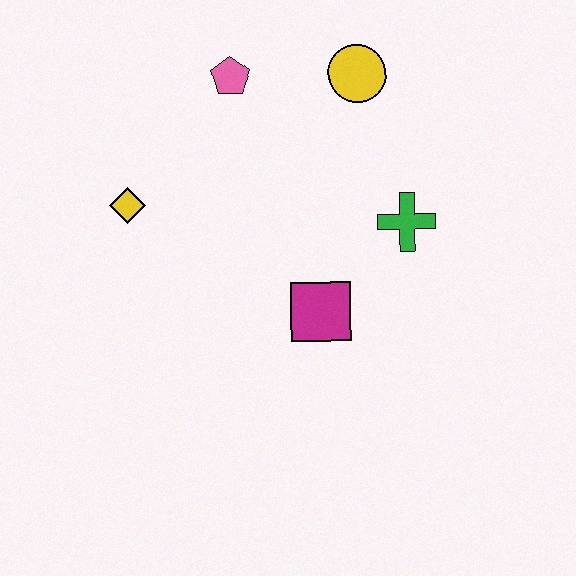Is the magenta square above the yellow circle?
No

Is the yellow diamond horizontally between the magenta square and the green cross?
No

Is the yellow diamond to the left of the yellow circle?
Yes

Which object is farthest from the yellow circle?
The yellow diamond is farthest from the yellow circle.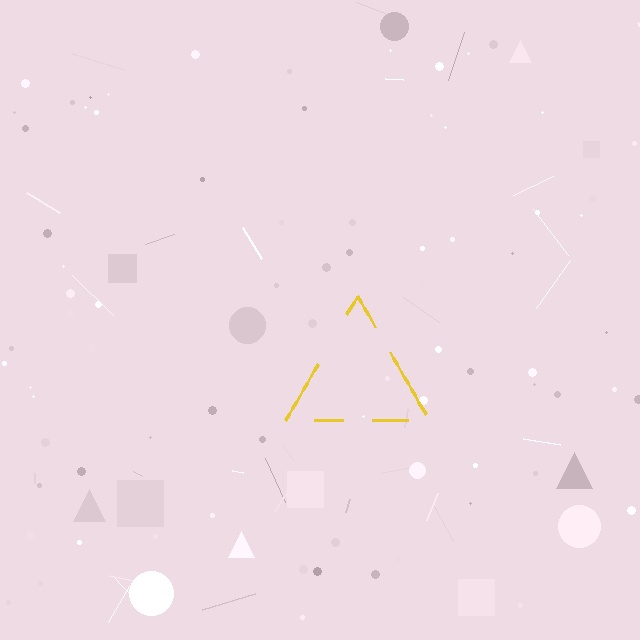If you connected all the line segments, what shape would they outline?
They would outline a triangle.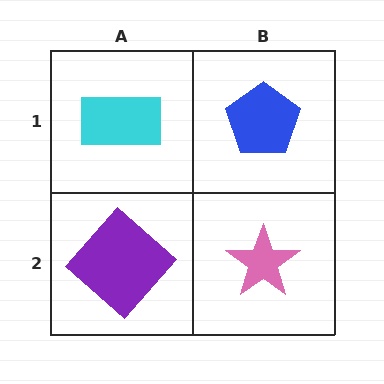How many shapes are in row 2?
2 shapes.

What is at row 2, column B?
A pink star.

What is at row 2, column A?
A purple diamond.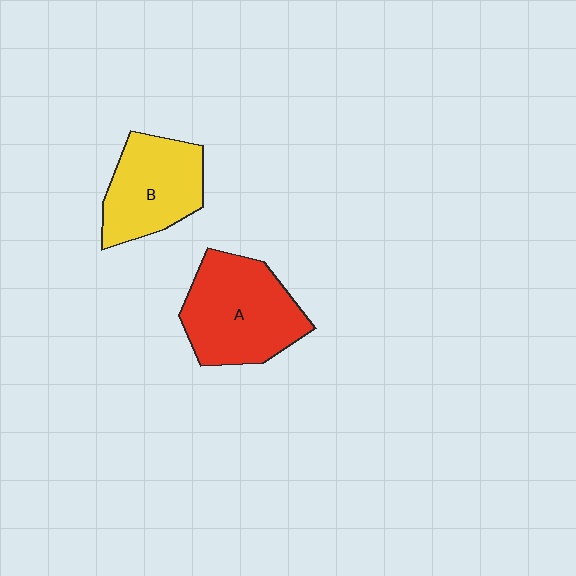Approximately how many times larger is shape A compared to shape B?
Approximately 1.2 times.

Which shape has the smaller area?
Shape B (yellow).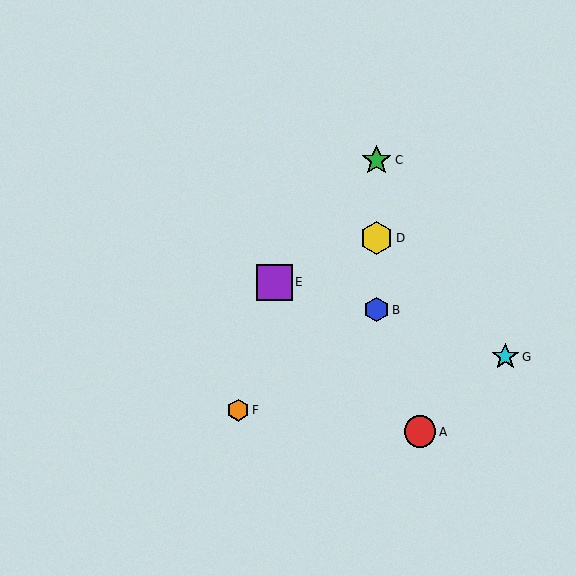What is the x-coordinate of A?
Object A is at x≈420.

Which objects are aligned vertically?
Objects B, C, D are aligned vertically.